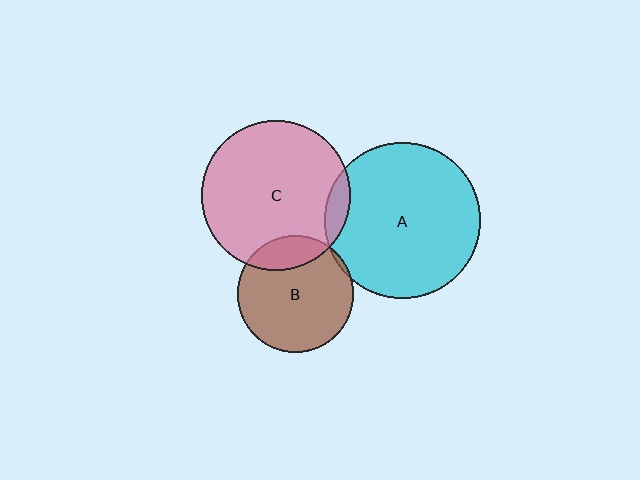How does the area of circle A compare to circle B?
Approximately 1.8 times.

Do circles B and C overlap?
Yes.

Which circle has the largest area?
Circle A (cyan).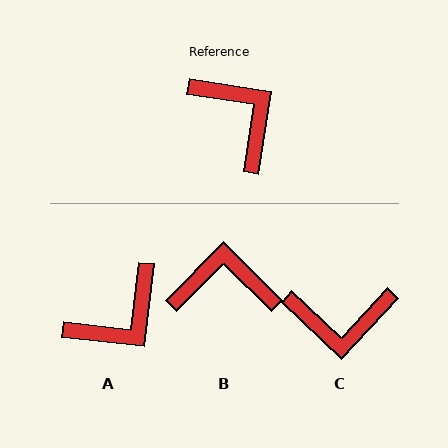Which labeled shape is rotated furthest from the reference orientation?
C, about 125 degrees away.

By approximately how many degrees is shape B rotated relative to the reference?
Approximately 54 degrees counter-clockwise.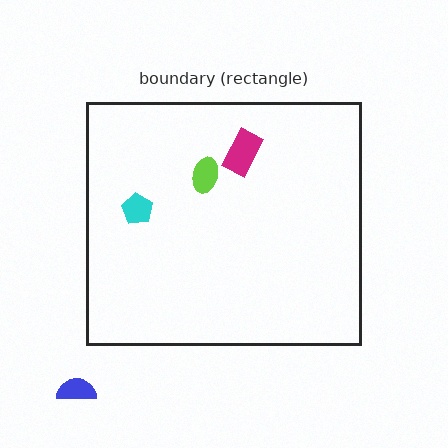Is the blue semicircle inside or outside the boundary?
Outside.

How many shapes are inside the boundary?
3 inside, 1 outside.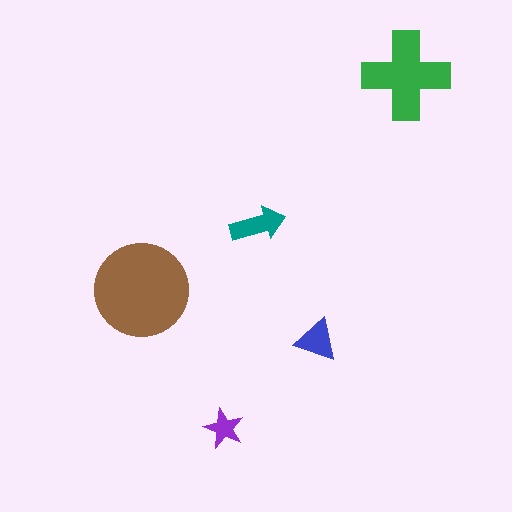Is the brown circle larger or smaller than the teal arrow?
Larger.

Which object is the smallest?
The purple star.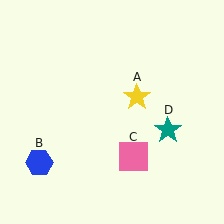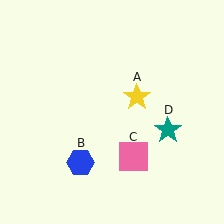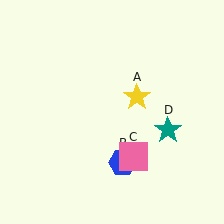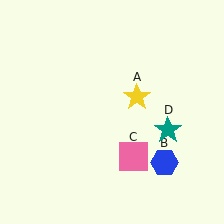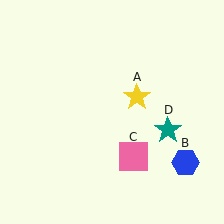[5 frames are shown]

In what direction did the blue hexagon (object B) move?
The blue hexagon (object B) moved right.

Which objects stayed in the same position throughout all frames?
Yellow star (object A) and pink square (object C) and teal star (object D) remained stationary.